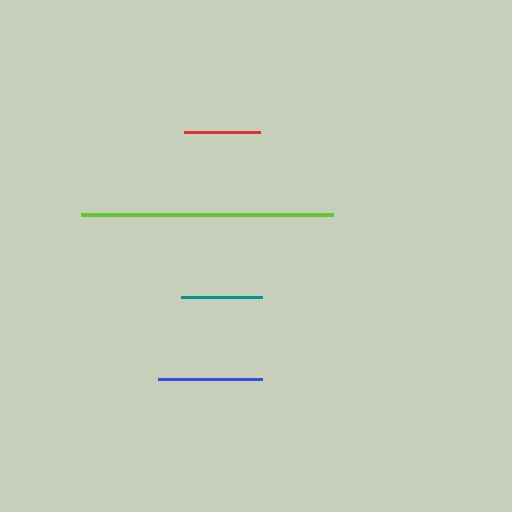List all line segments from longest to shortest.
From longest to shortest: lime, blue, teal, red.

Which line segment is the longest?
The lime line is the longest at approximately 253 pixels.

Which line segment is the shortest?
The red line is the shortest at approximately 76 pixels.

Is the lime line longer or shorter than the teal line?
The lime line is longer than the teal line.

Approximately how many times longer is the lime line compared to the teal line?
The lime line is approximately 3.1 times the length of the teal line.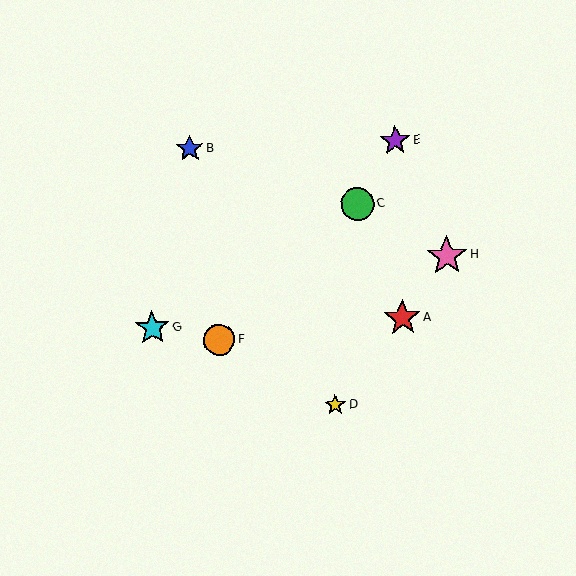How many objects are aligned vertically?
2 objects (A, E) are aligned vertically.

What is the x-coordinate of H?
Object H is at x≈447.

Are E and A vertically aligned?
Yes, both are at x≈395.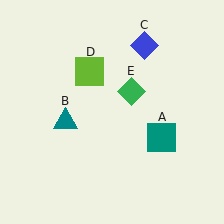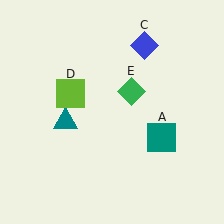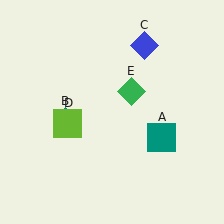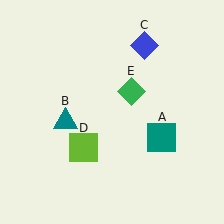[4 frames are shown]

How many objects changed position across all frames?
1 object changed position: lime square (object D).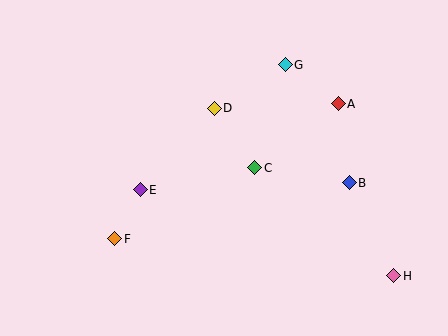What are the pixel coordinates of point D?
Point D is at (214, 108).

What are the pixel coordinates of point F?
Point F is at (115, 239).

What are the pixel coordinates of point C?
Point C is at (255, 168).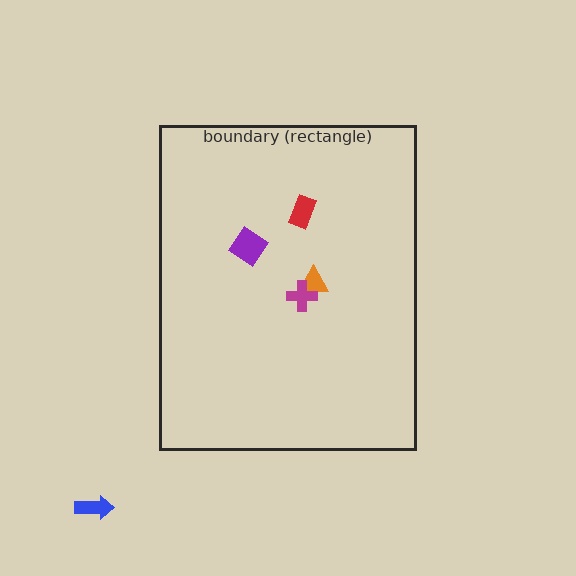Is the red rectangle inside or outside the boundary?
Inside.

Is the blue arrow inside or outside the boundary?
Outside.